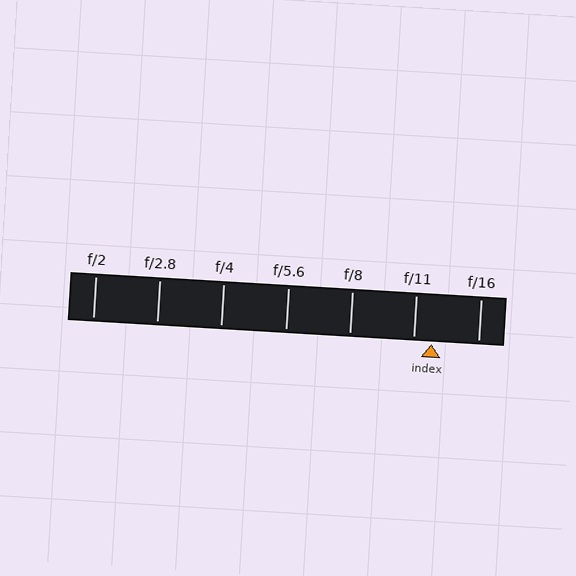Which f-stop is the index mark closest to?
The index mark is closest to f/11.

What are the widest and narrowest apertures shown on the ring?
The widest aperture shown is f/2 and the narrowest is f/16.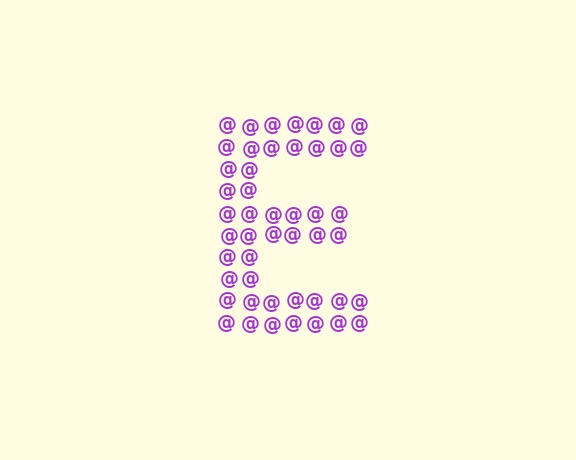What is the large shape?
The large shape is the letter E.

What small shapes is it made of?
It is made of small at signs.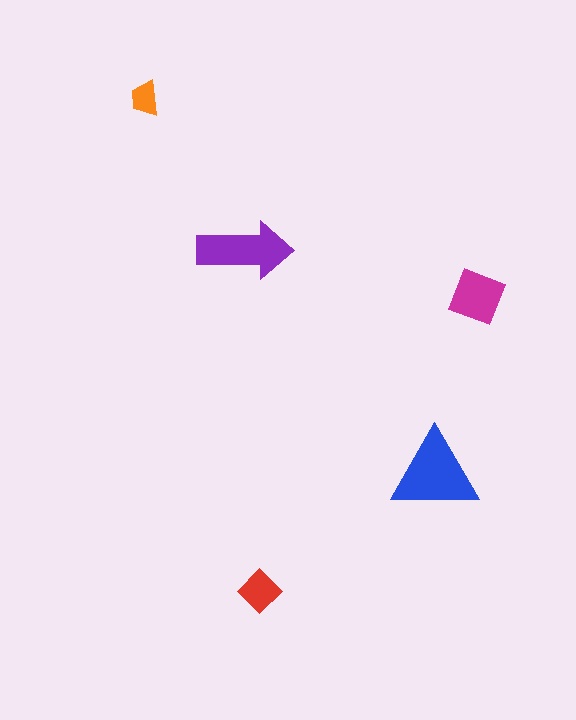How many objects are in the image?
There are 5 objects in the image.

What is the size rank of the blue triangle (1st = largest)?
1st.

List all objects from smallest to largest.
The orange trapezoid, the red diamond, the magenta square, the purple arrow, the blue triangle.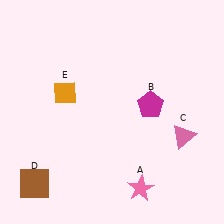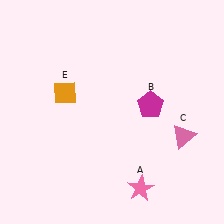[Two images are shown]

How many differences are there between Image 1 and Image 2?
There is 1 difference between the two images.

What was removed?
The brown square (D) was removed in Image 2.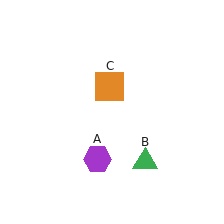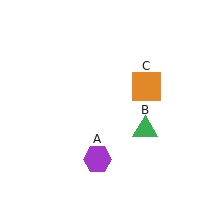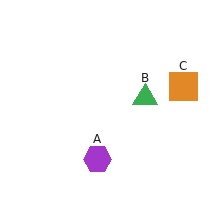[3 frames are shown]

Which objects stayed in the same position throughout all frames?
Purple hexagon (object A) remained stationary.